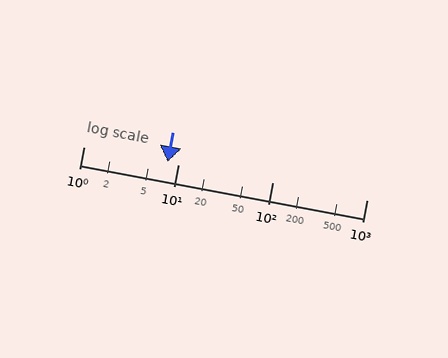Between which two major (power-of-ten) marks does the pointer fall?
The pointer is between 1 and 10.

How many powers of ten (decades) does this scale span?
The scale spans 3 decades, from 1 to 1000.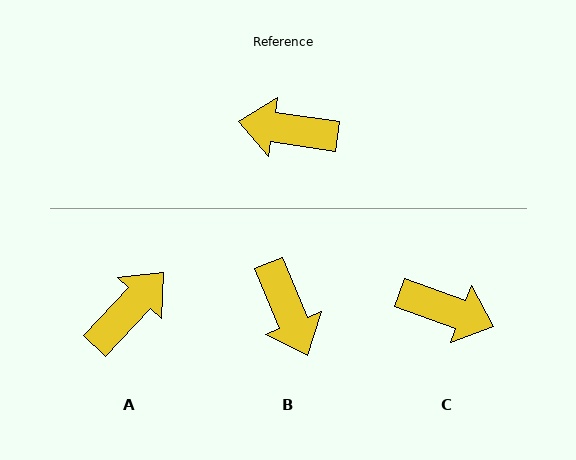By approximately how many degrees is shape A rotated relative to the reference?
Approximately 125 degrees clockwise.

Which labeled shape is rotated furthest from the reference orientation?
C, about 169 degrees away.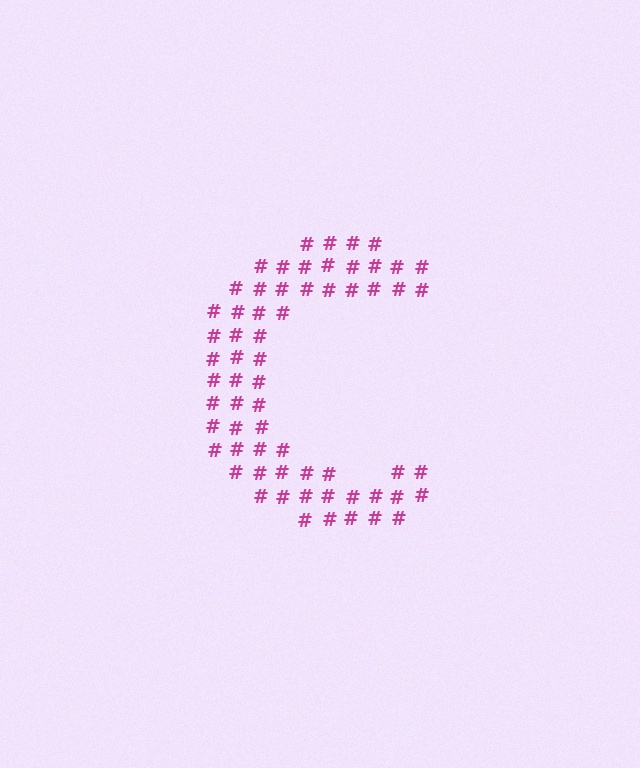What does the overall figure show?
The overall figure shows the letter C.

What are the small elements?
The small elements are hash symbols.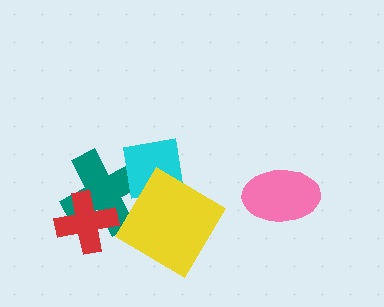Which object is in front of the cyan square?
The yellow diamond is in front of the cyan square.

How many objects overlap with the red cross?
1 object overlaps with the red cross.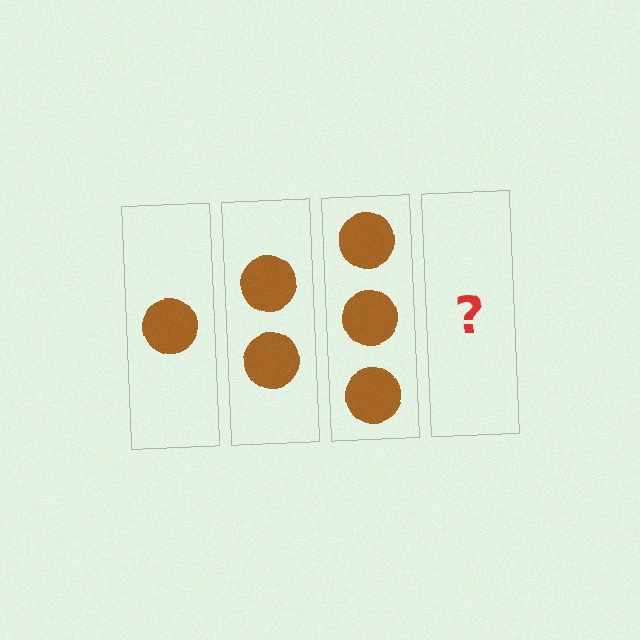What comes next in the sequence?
The next element should be 4 circles.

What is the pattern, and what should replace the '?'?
The pattern is that each step adds one more circle. The '?' should be 4 circles.